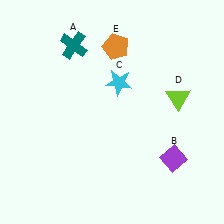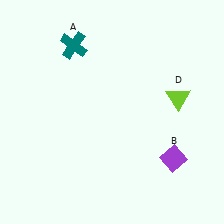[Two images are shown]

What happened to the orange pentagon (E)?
The orange pentagon (E) was removed in Image 2. It was in the top-right area of Image 1.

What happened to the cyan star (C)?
The cyan star (C) was removed in Image 2. It was in the top-right area of Image 1.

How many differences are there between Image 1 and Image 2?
There are 2 differences between the two images.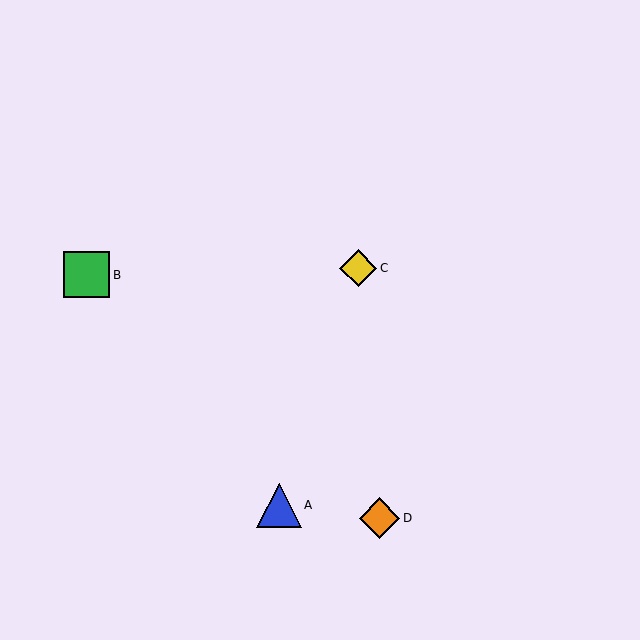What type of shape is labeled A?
Shape A is a blue triangle.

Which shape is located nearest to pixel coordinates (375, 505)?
The orange diamond (labeled D) at (379, 518) is nearest to that location.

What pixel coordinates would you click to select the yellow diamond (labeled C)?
Click at (358, 268) to select the yellow diamond C.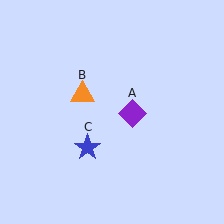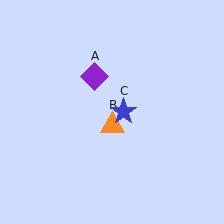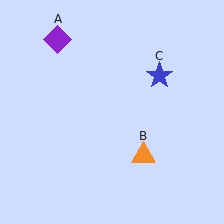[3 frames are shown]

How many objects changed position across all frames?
3 objects changed position: purple diamond (object A), orange triangle (object B), blue star (object C).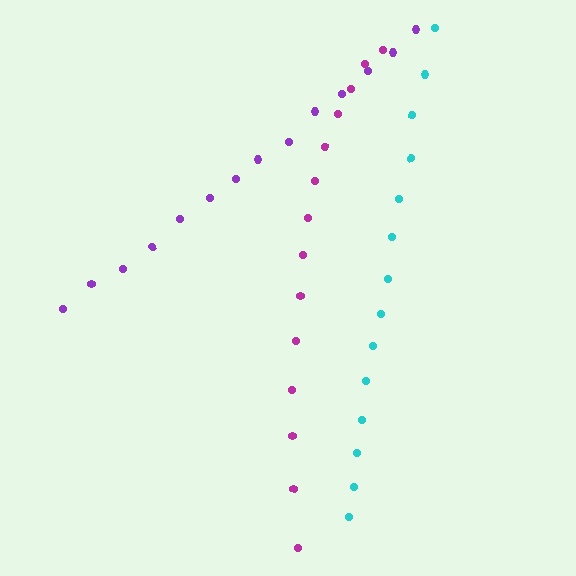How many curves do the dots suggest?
There are 3 distinct paths.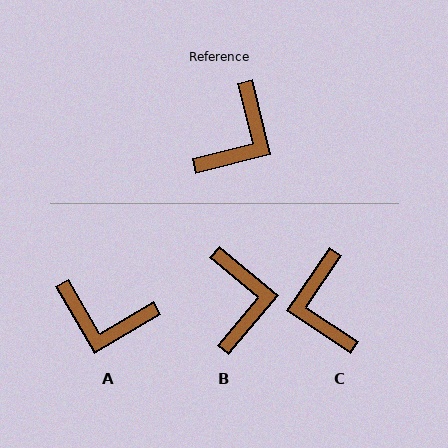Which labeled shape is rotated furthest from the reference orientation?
C, about 138 degrees away.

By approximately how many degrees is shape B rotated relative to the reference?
Approximately 36 degrees counter-clockwise.